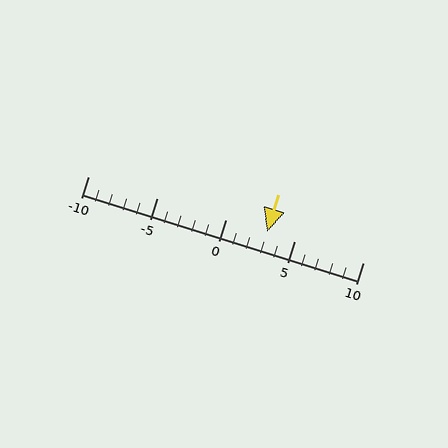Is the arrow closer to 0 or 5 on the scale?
The arrow is closer to 5.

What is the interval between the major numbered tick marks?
The major tick marks are spaced 5 units apart.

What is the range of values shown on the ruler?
The ruler shows values from -10 to 10.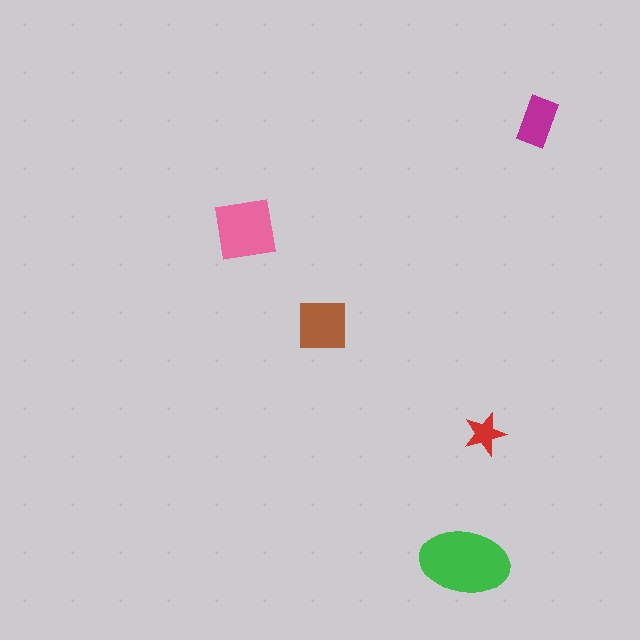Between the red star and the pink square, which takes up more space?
The pink square.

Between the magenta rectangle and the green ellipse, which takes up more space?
The green ellipse.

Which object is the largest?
The green ellipse.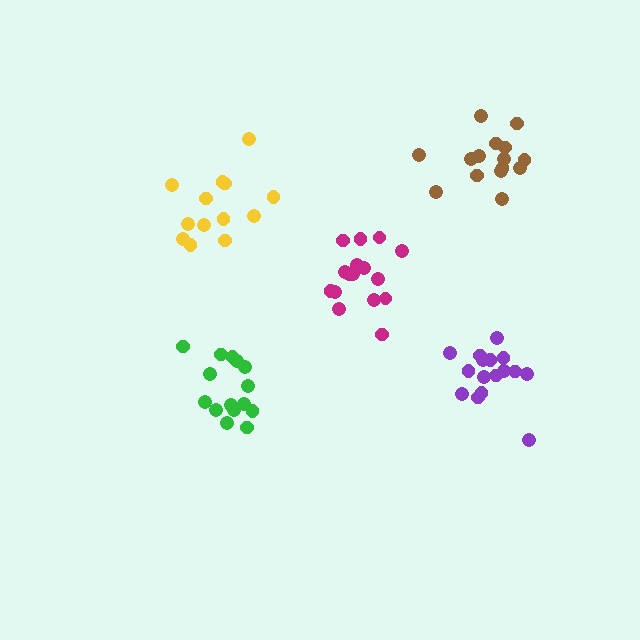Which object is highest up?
The brown cluster is topmost.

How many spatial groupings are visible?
There are 5 spatial groupings.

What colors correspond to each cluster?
The clusters are colored: magenta, green, purple, yellow, brown.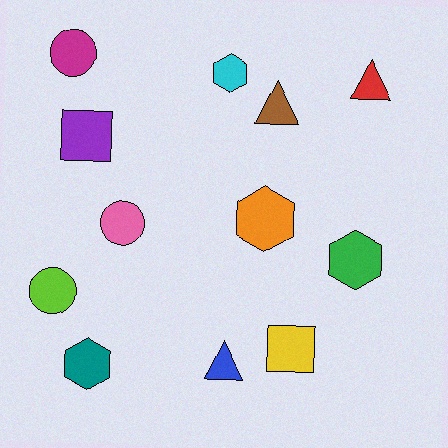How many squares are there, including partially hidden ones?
There are 2 squares.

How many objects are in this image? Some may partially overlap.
There are 12 objects.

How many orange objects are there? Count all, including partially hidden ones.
There is 1 orange object.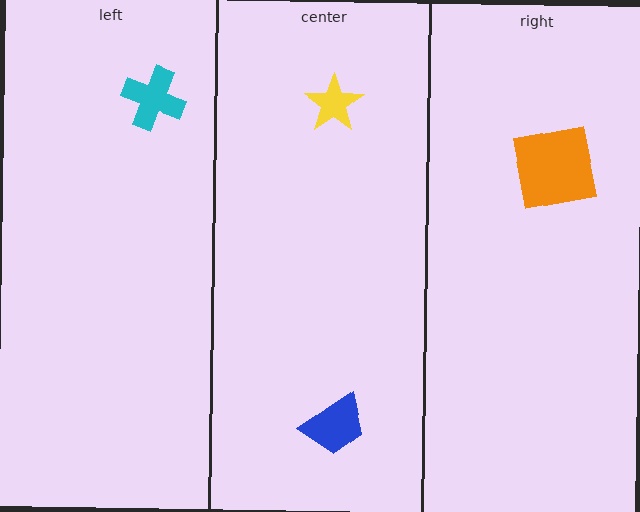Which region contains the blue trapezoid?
The center region.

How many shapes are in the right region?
1.